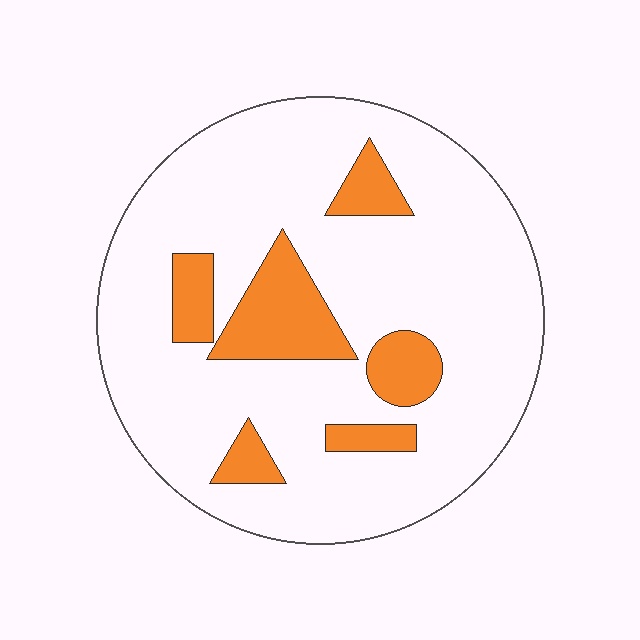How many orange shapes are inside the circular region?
6.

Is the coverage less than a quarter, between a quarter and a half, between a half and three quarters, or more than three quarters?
Less than a quarter.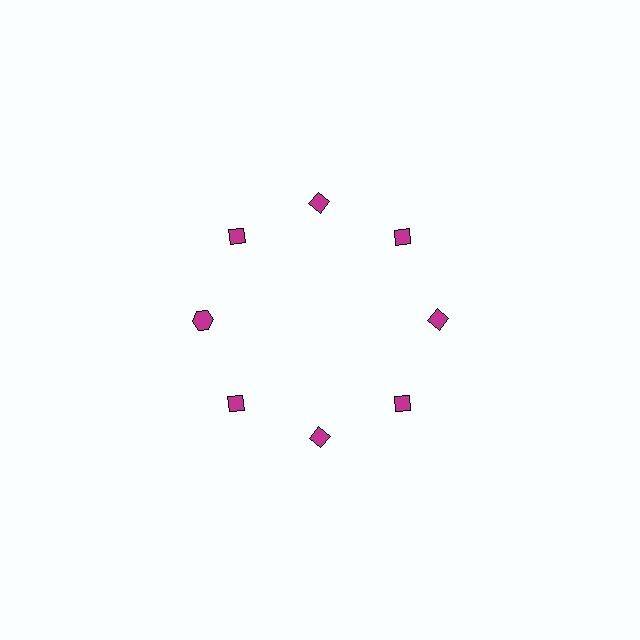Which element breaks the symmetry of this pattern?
The magenta hexagon at roughly the 9 o'clock position breaks the symmetry. All other shapes are magenta diamonds.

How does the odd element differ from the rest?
It has a different shape: hexagon instead of diamond.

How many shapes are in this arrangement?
There are 8 shapes arranged in a ring pattern.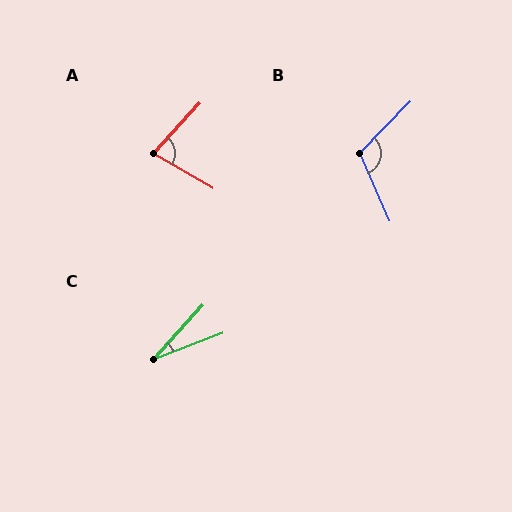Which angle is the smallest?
C, at approximately 27 degrees.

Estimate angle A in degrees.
Approximately 77 degrees.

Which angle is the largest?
B, at approximately 112 degrees.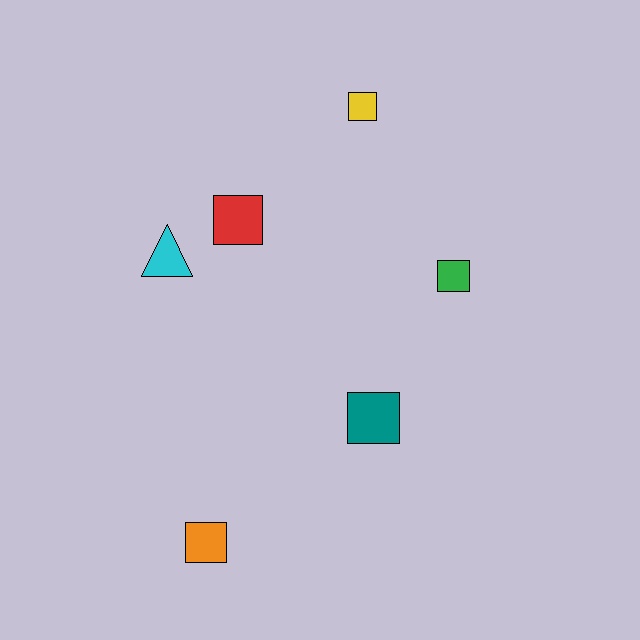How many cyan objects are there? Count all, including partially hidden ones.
There is 1 cyan object.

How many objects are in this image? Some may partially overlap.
There are 6 objects.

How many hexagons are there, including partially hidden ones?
There are no hexagons.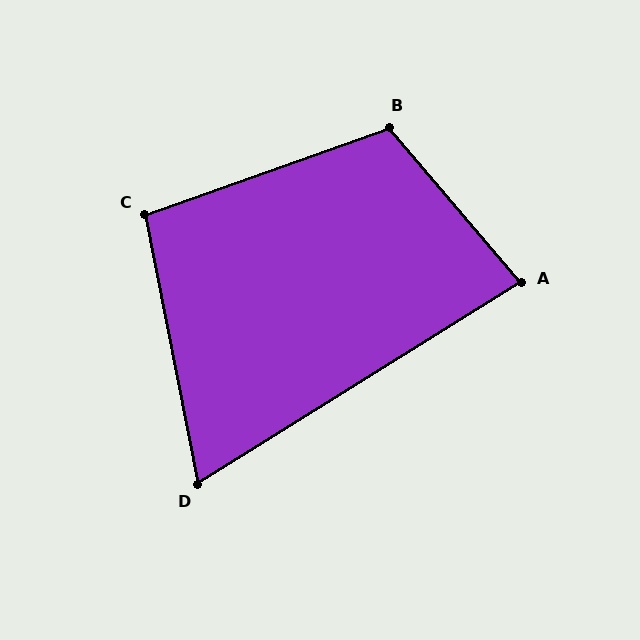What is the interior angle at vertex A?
Approximately 81 degrees (acute).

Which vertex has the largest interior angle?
B, at approximately 111 degrees.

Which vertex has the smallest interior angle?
D, at approximately 69 degrees.